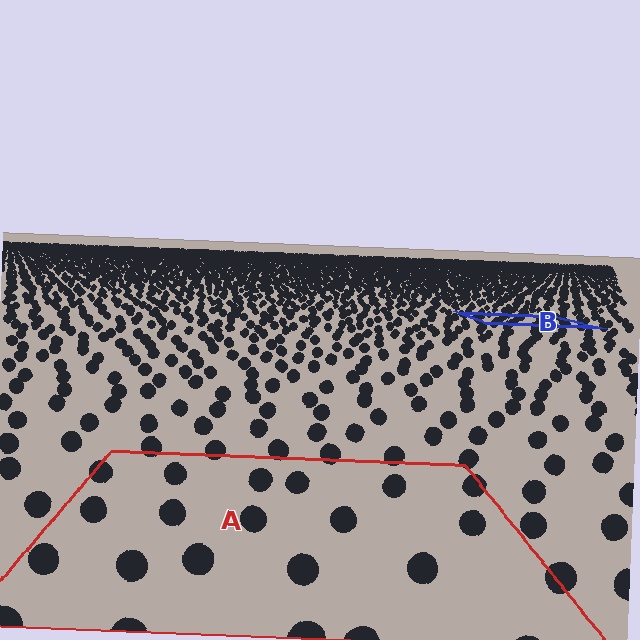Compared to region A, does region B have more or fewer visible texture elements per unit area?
Region B has more texture elements per unit area — they are packed more densely because it is farther away.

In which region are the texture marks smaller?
The texture marks are smaller in region B, because it is farther away.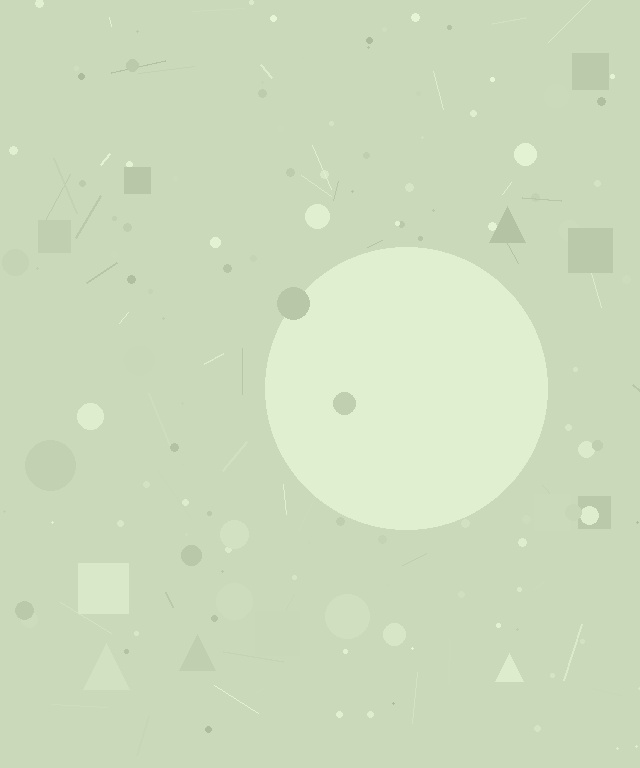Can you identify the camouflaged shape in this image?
The camouflaged shape is a circle.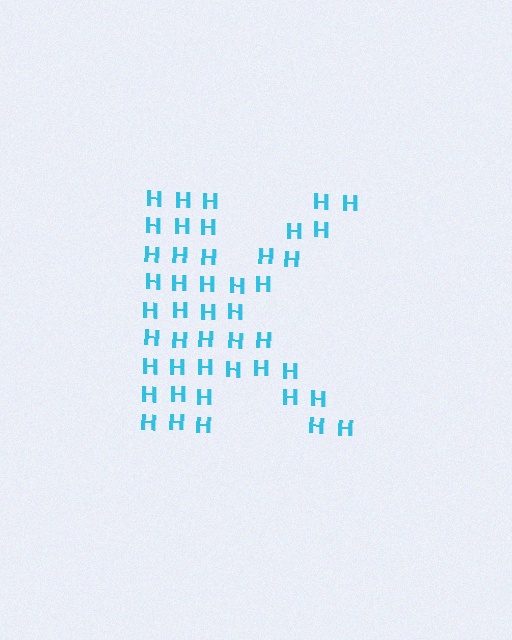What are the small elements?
The small elements are letter H's.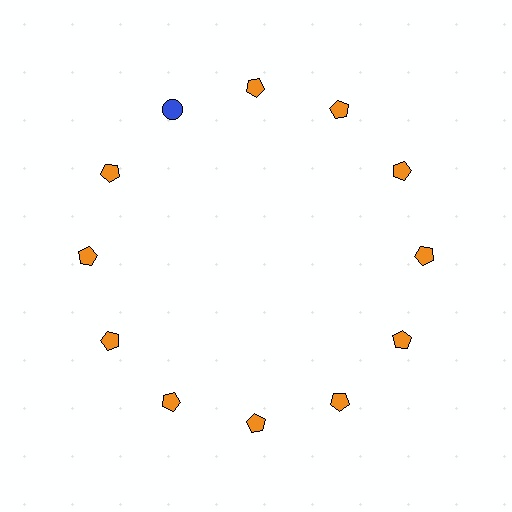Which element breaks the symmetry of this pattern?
The blue circle at roughly the 11 o'clock position breaks the symmetry. All other shapes are orange pentagons.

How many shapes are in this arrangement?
There are 12 shapes arranged in a ring pattern.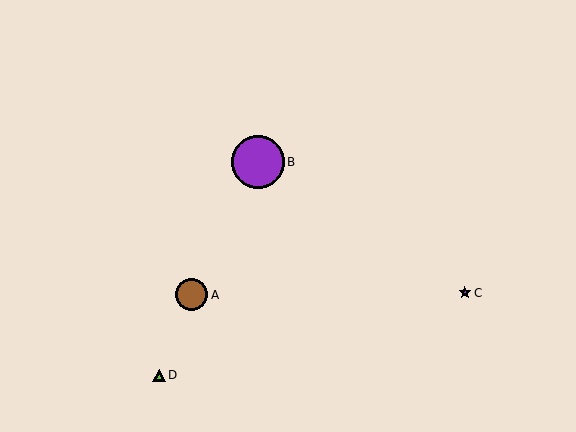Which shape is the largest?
The purple circle (labeled B) is the largest.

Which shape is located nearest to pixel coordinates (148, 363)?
The lime triangle (labeled D) at (159, 375) is nearest to that location.